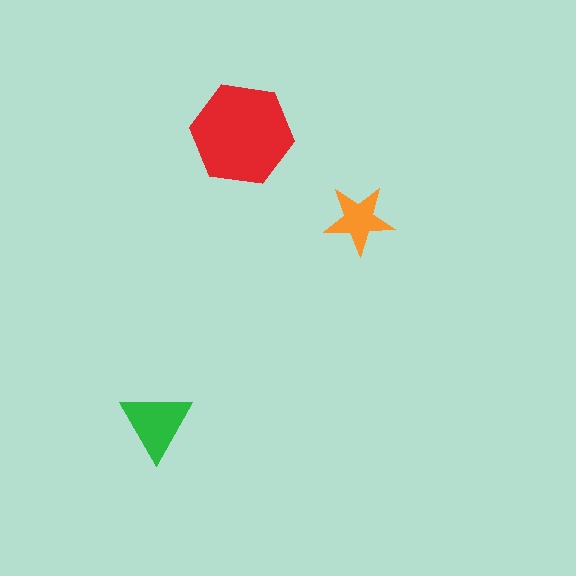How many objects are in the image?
There are 3 objects in the image.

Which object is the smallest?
The orange star.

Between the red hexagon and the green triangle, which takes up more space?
The red hexagon.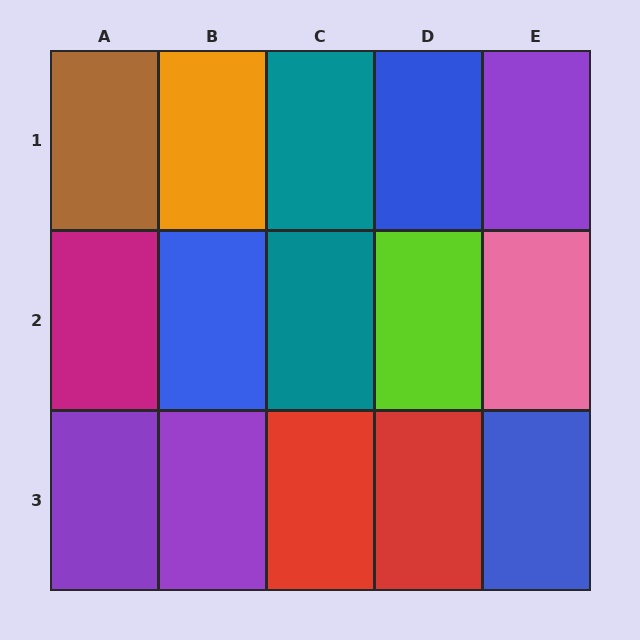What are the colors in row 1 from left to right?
Brown, orange, teal, blue, purple.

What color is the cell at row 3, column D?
Red.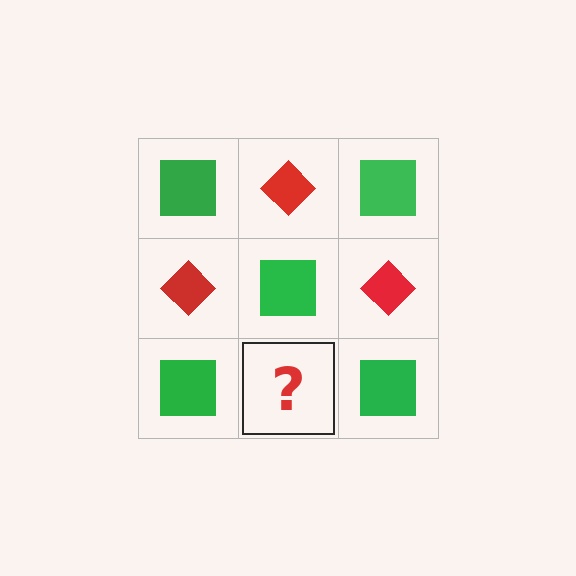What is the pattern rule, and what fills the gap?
The rule is that it alternates green square and red diamond in a checkerboard pattern. The gap should be filled with a red diamond.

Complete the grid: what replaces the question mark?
The question mark should be replaced with a red diamond.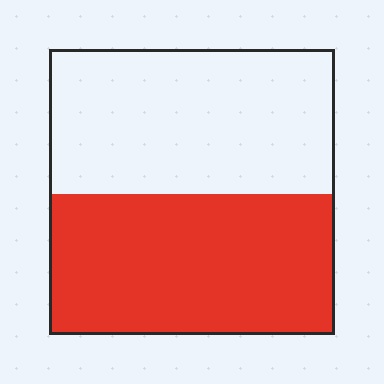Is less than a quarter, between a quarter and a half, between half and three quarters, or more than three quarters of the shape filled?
Between a quarter and a half.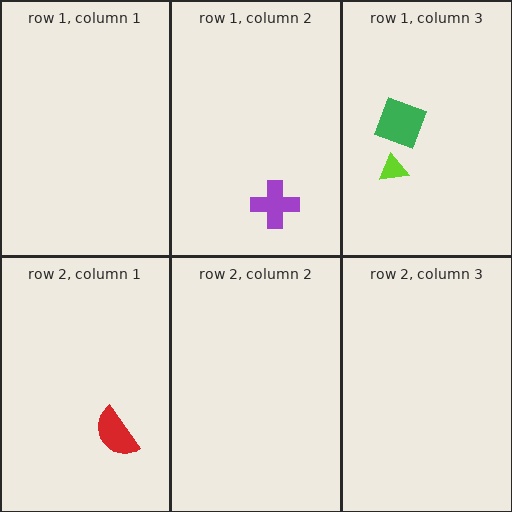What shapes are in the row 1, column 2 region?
The purple cross.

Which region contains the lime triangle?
The row 1, column 3 region.